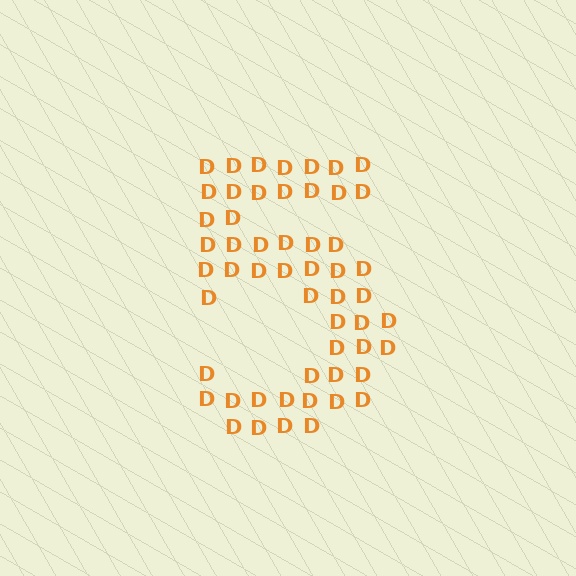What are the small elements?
The small elements are letter D's.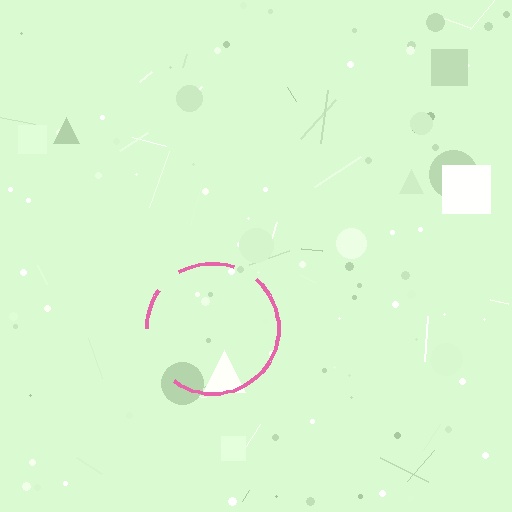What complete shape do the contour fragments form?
The contour fragments form a circle.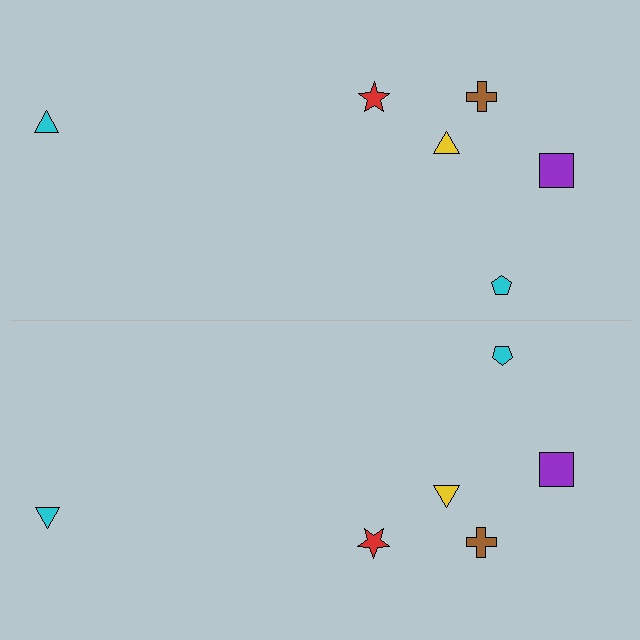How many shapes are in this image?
There are 12 shapes in this image.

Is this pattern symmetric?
Yes, this pattern has bilateral (reflection) symmetry.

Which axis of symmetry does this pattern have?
The pattern has a horizontal axis of symmetry running through the center of the image.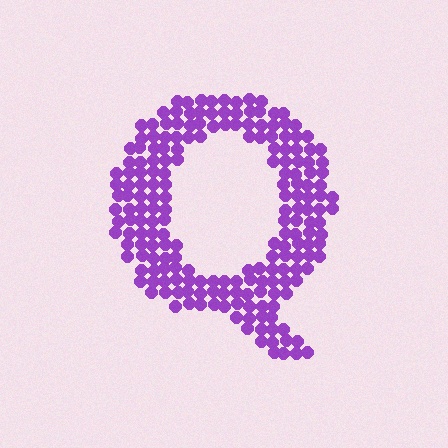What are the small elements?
The small elements are circles.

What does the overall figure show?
The overall figure shows the letter Q.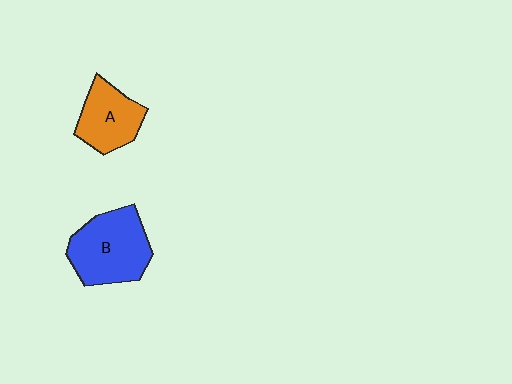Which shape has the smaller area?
Shape A (orange).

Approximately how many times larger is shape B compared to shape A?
Approximately 1.4 times.